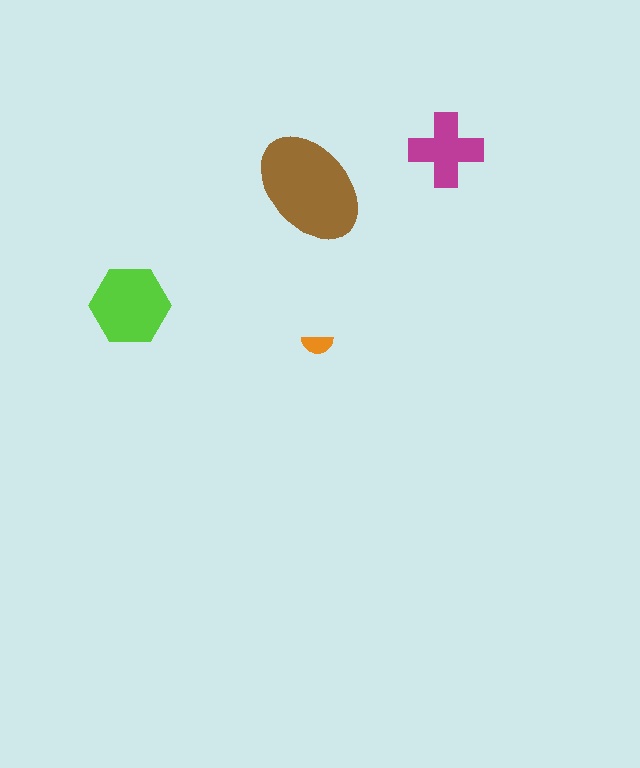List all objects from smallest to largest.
The orange semicircle, the magenta cross, the lime hexagon, the brown ellipse.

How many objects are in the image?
There are 4 objects in the image.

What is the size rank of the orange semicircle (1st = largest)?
4th.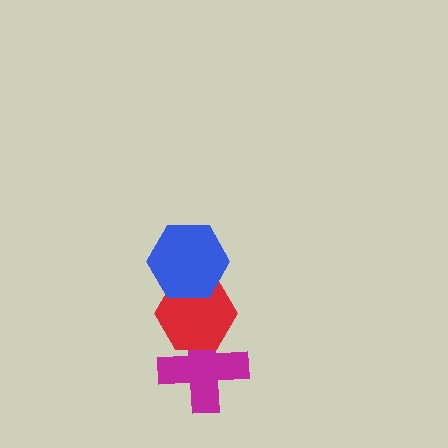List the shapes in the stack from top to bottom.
From top to bottom: the blue hexagon, the red hexagon, the magenta cross.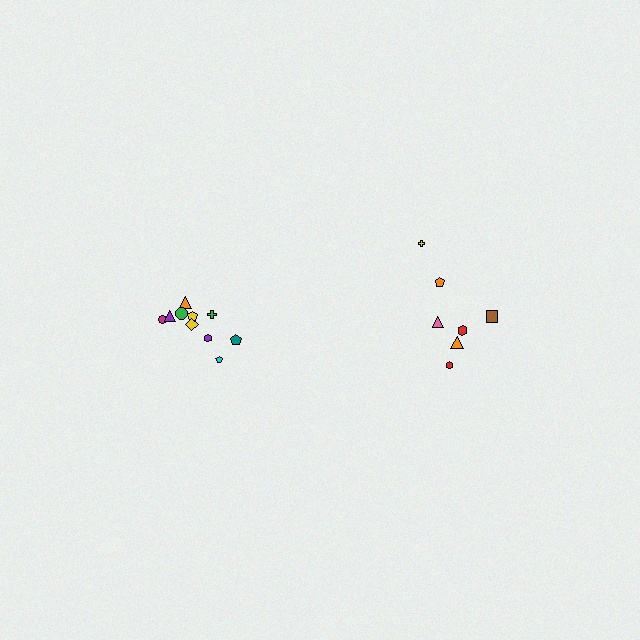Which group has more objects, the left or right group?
The left group.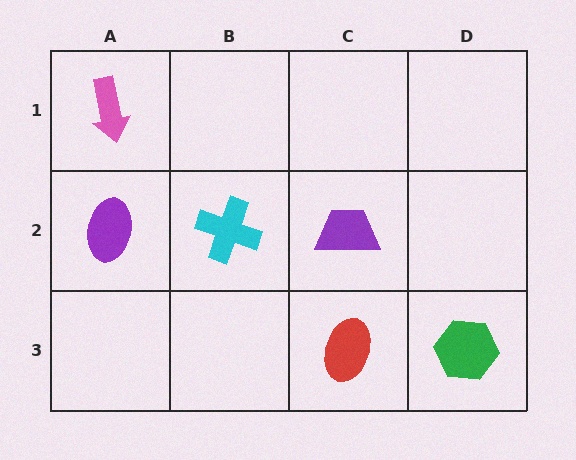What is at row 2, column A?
A purple ellipse.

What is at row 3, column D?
A green hexagon.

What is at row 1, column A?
A pink arrow.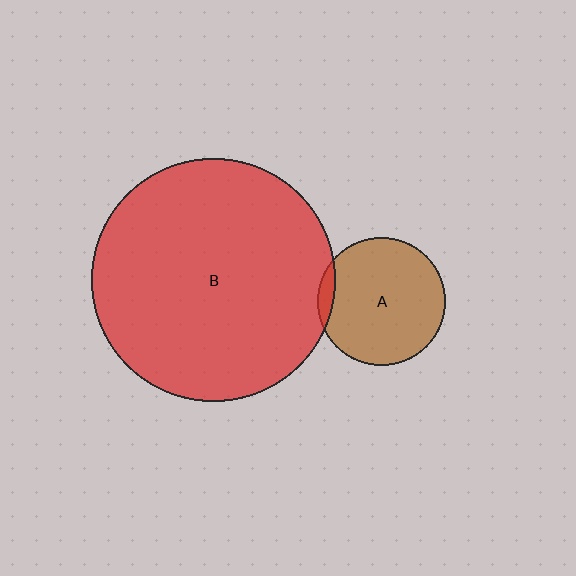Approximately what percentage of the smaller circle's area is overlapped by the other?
Approximately 5%.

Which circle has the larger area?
Circle B (red).